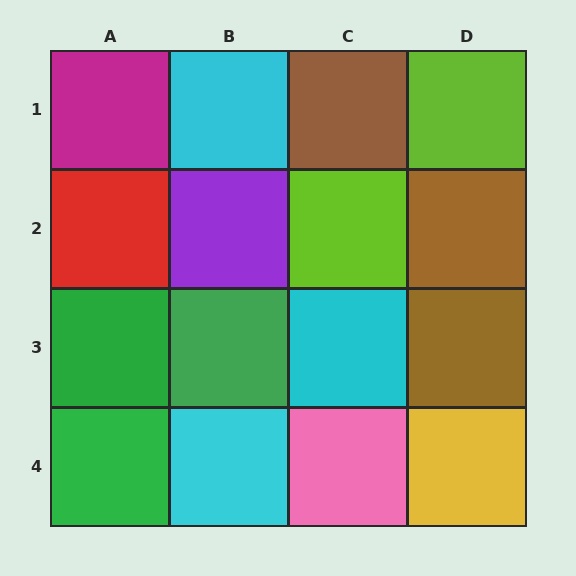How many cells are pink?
1 cell is pink.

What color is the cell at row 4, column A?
Green.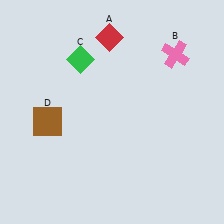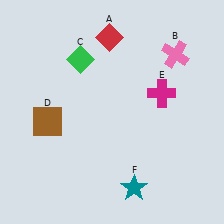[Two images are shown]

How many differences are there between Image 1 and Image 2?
There are 2 differences between the two images.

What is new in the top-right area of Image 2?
A magenta cross (E) was added in the top-right area of Image 2.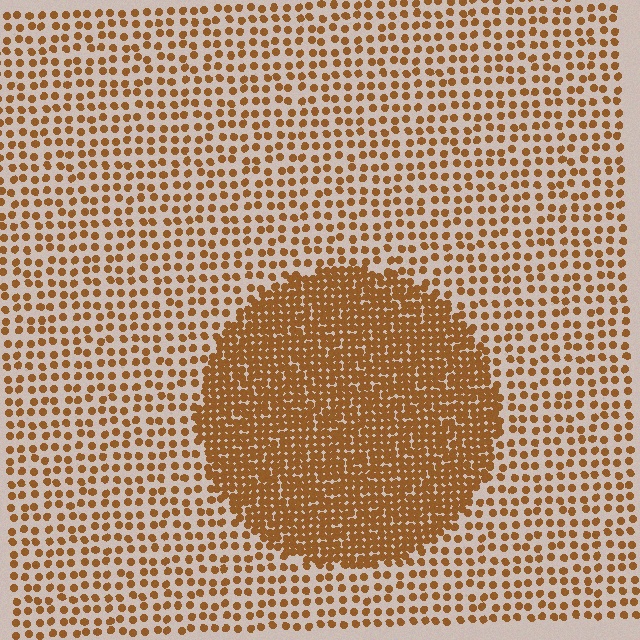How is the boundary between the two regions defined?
The boundary is defined by a change in element density (approximately 2.5x ratio). All elements are the same color, size, and shape.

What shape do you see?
I see a circle.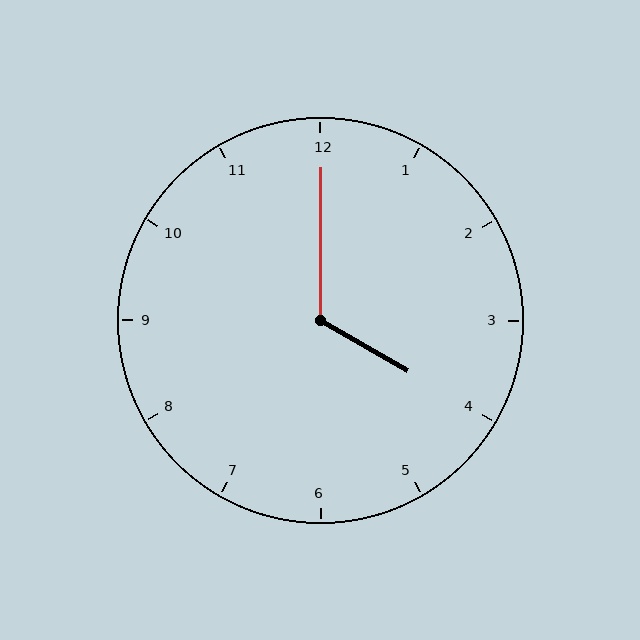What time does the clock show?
4:00.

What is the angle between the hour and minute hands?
Approximately 120 degrees.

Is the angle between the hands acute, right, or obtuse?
It is obtuse.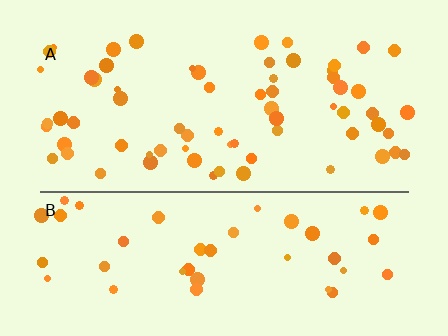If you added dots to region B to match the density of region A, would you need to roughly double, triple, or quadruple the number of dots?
Approximately double.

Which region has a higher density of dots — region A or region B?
A (the top).